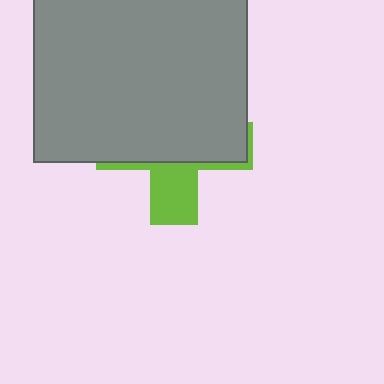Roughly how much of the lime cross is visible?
A small part of it is visible (roughly 30%).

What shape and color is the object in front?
The object in front is a gray square.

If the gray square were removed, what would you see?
You would see the complete lime cross.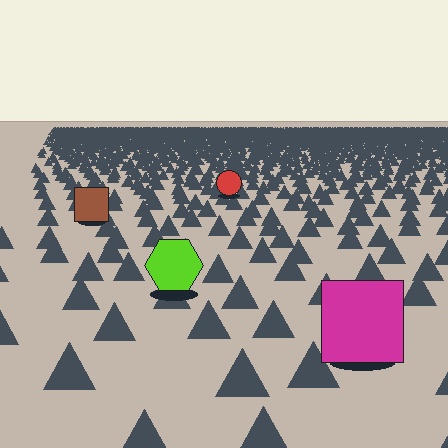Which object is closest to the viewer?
The magenta square is closest. The texture marks near it are larger and more spread out.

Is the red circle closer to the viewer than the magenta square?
No. The magenta square is closer — you can tell from the texture gradient: the ground texture is coarser near it.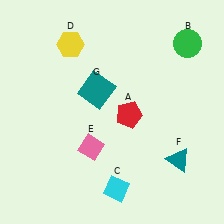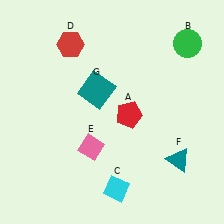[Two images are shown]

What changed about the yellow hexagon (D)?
In Image 1, D is yellow. In Image 2, it changed to red.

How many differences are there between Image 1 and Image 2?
There is 1 difference between the two images.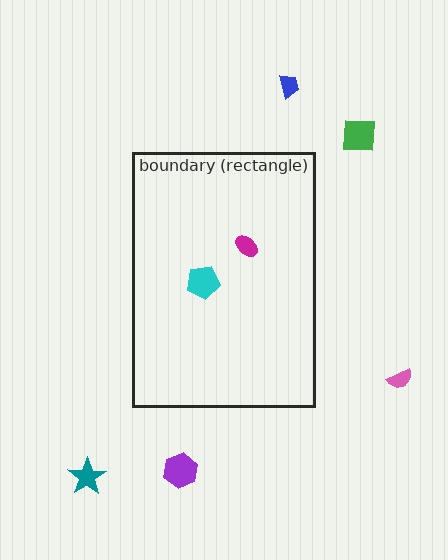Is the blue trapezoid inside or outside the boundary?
Outside.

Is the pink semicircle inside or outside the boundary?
Outside.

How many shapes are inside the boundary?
2 inside, 5 outside.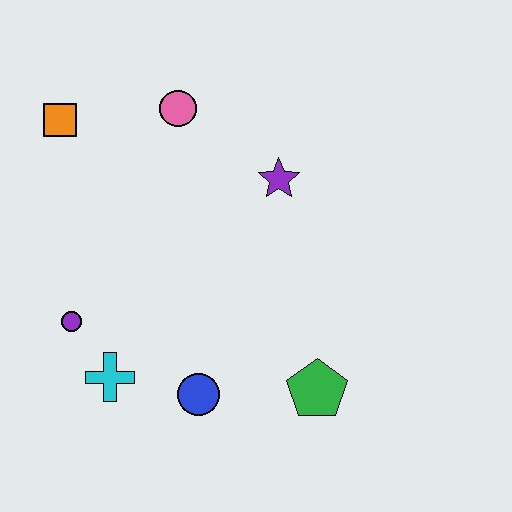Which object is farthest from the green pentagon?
The orange square is farthest from the green pentagon.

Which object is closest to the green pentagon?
The blue circle is closest to the green pentagon.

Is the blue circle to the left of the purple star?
Yes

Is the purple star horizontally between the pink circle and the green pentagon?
Yes